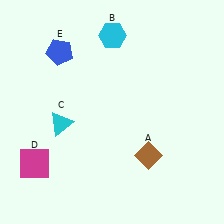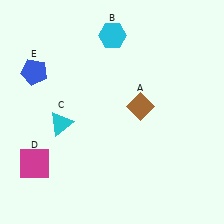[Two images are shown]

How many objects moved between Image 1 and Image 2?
2 objects moved between the two images.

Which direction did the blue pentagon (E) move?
The blue pentagon (E) moved left.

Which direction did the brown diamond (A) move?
The brown diamond (A) moved up.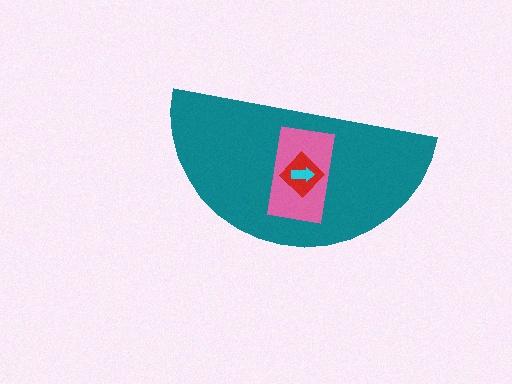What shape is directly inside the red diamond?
The cyan arrow.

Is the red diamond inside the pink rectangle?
Yes.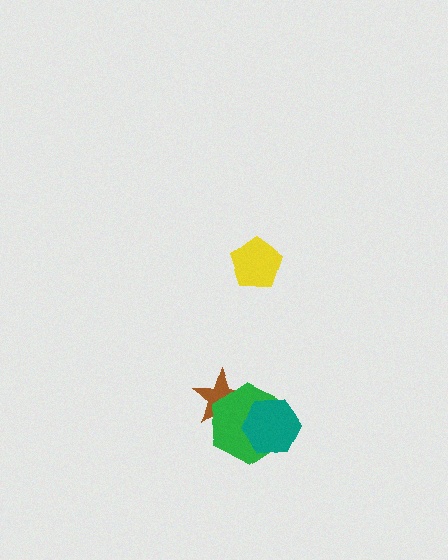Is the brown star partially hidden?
Yes, it is partially covered by another shape.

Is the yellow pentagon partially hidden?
No, no other shape covers it.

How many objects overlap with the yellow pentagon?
0 objects overlap with the yellow pentagon.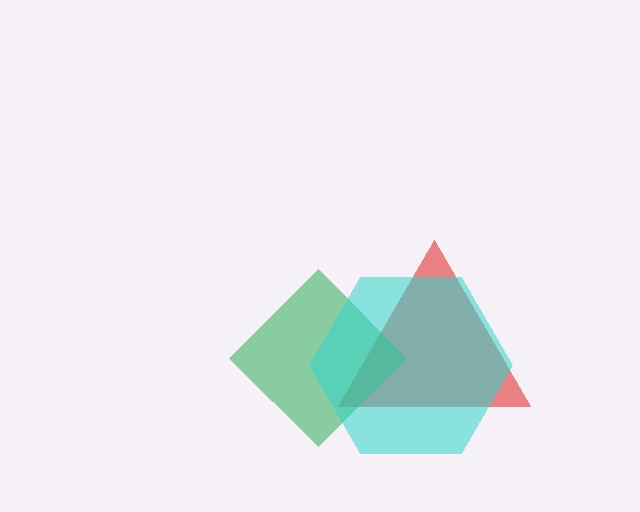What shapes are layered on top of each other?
The layered shapes are: a red triangle, a green diamond, a cyan hexagon.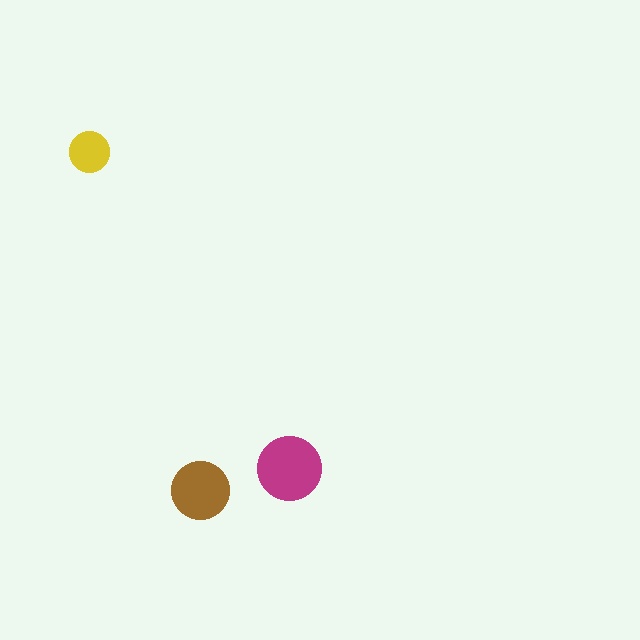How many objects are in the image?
There are 3 objects in the image.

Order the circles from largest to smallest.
the magenta one, the brown one, the yellow one.